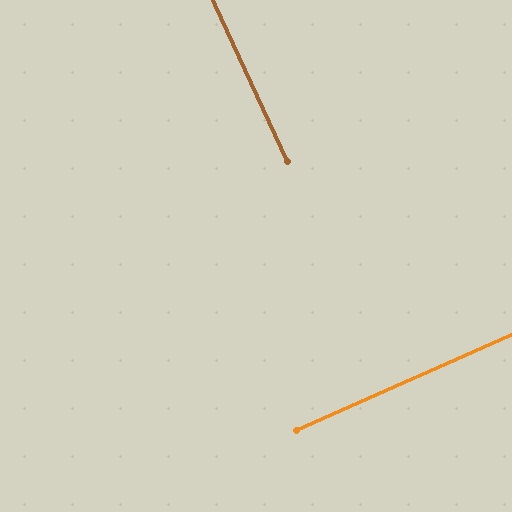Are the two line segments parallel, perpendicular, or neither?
Perpendicular — they meet at approximately 89°.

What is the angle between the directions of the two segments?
Approximately 89 degrees.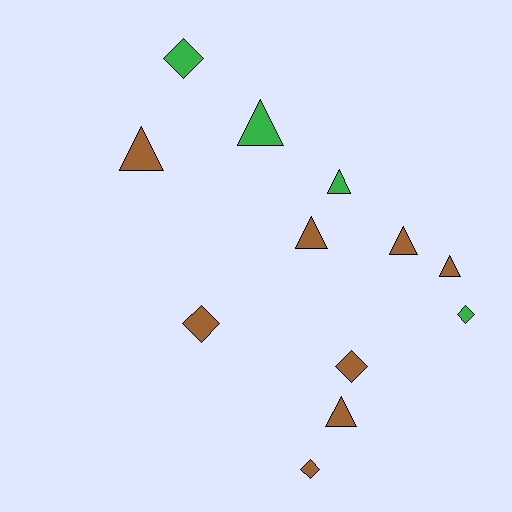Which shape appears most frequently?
Triangle, with 7 objects.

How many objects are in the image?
There are 12 objects.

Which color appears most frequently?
Brown, with 8 objects.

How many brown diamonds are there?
There are 3 brown diamonds.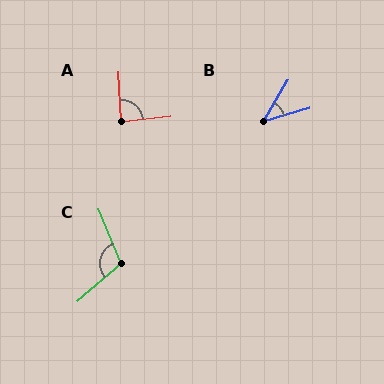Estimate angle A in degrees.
Approximately 86 degrees.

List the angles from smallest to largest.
B (43°), A (86°), C (109°).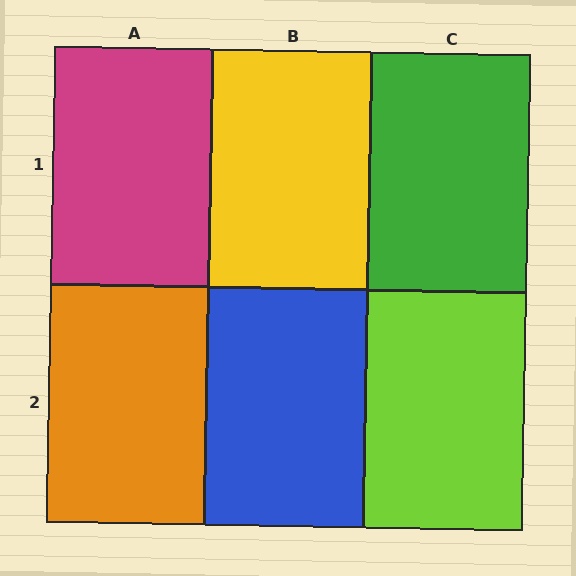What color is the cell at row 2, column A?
Orange.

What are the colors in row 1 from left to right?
Magenta, yellow, green.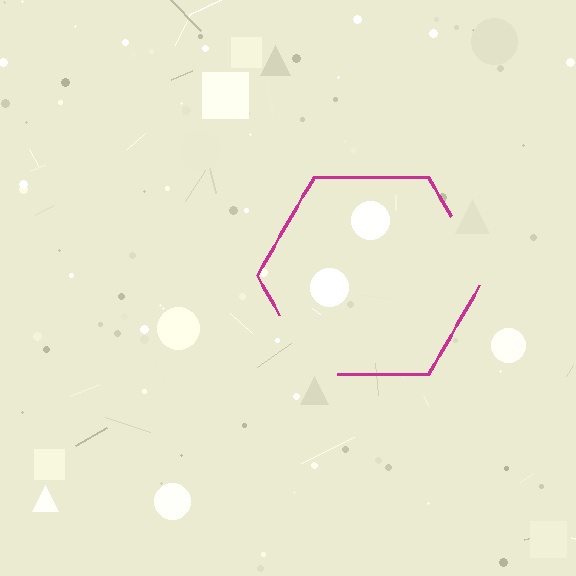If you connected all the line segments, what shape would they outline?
They would outline a hexagon.